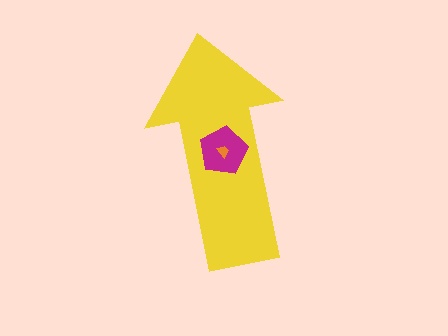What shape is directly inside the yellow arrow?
The magenta pentagon.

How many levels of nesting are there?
3.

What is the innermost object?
The orange trapezoid.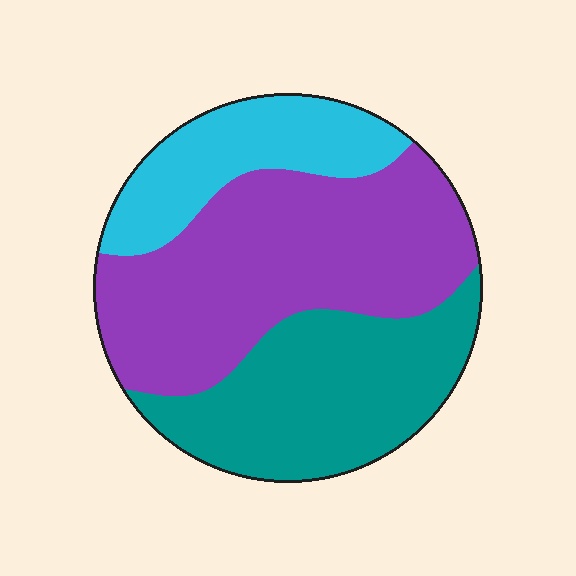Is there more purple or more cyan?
Purple.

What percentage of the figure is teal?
Teal covers about 35% of the figure.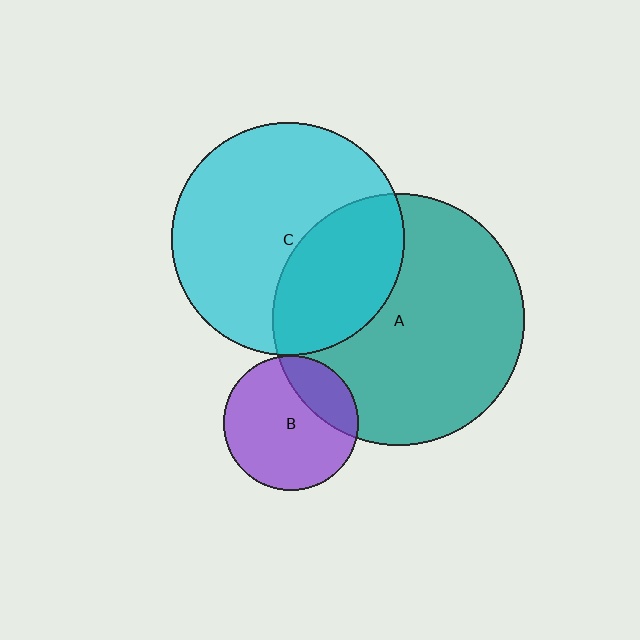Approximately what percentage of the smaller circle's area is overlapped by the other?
Approximately 35%.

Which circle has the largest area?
Circle A (teal).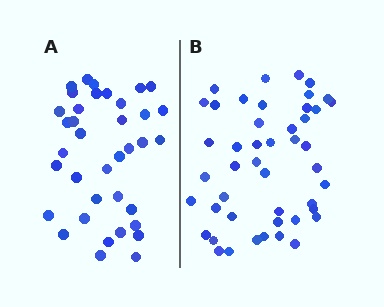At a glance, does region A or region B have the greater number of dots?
Region B (the right region) has more dots.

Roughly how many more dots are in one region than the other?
Region B has roughly 8 or so more dots than region A.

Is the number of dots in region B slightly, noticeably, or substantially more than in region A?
Region B has only slightly more — the two regions are fairly close. The ratio is roughly 1.2 to 1.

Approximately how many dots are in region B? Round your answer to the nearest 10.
About 50 dots. (The exact count is 46, which rounds to 50.)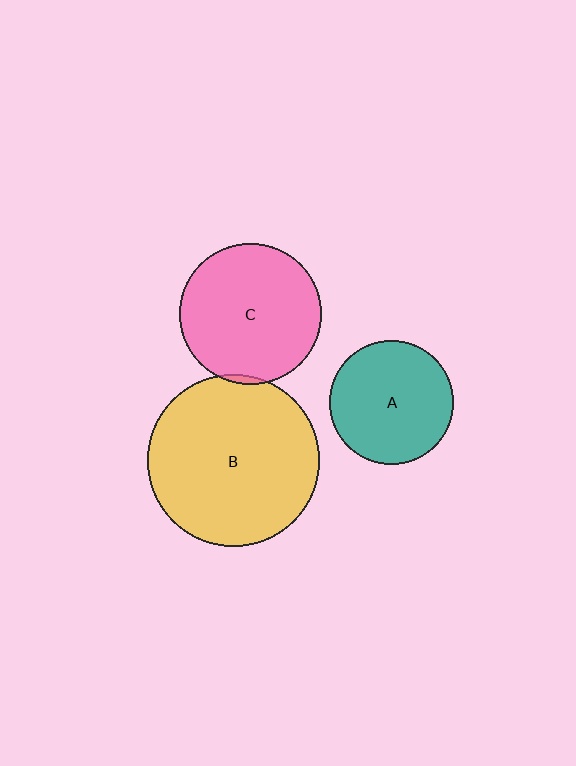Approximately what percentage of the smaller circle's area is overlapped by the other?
Approximately 5%.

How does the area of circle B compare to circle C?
Approximately 1.5 times.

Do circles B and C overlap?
Yes.